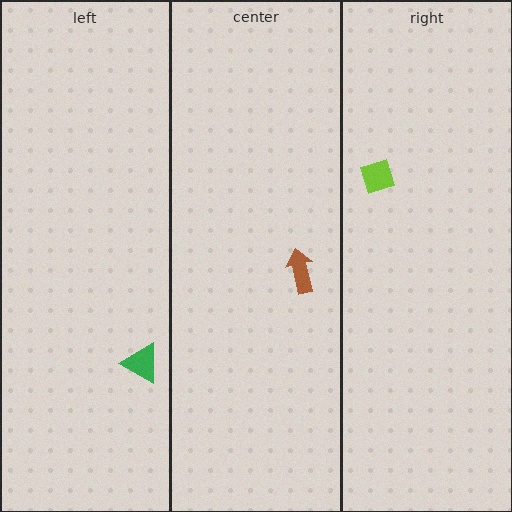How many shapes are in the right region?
1.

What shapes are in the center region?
The brown arrow.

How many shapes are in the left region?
1.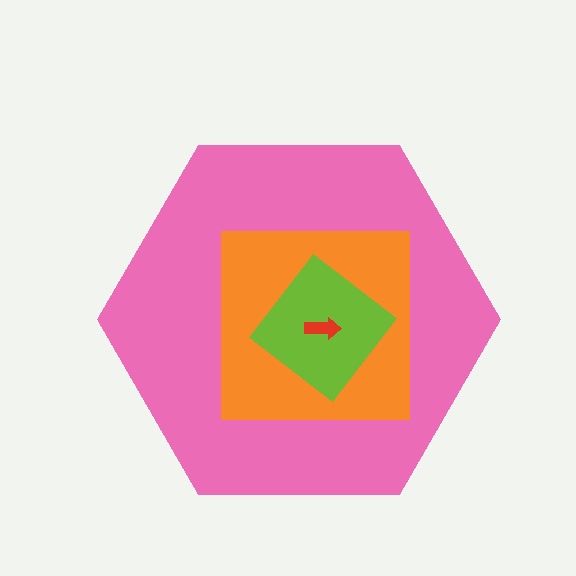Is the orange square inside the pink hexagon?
Yes.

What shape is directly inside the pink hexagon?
The orange square.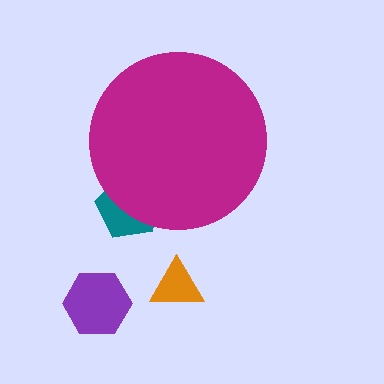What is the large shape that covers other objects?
A magenta circle.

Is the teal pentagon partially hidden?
Yes, the teal pentagon is partially hidden behind the magenta circle.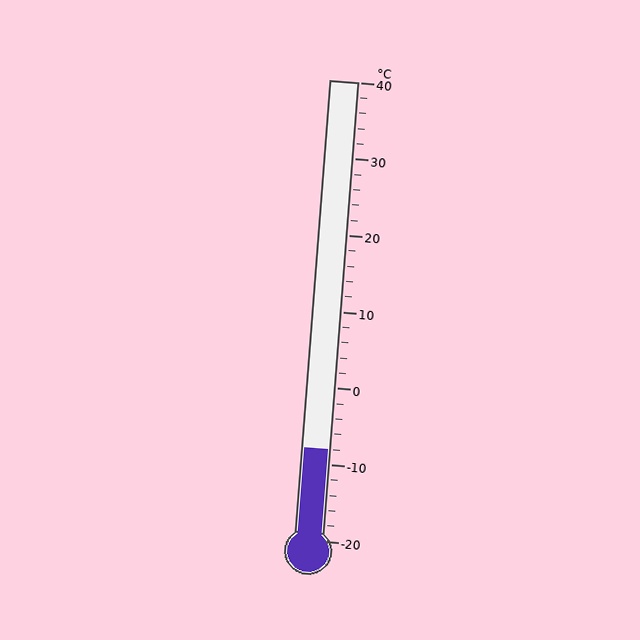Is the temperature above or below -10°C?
The temperature is above -10°C.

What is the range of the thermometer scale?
The thermometer scale ranges from -20°C to 40°C.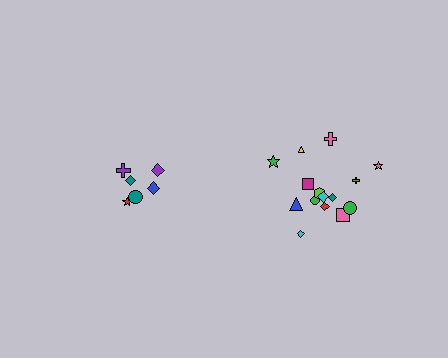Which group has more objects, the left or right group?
The right group.